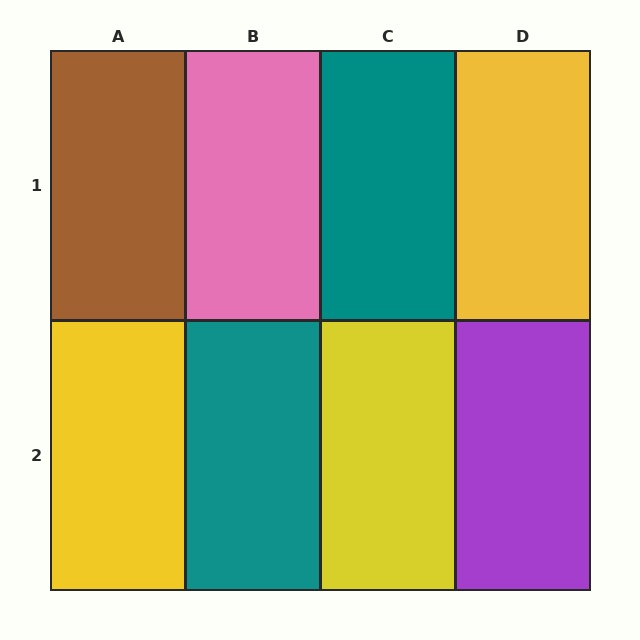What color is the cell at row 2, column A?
Yellow.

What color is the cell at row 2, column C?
Yellow.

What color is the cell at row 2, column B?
Teal.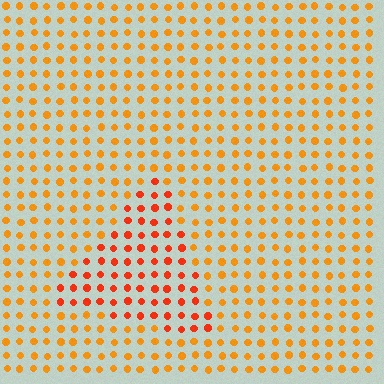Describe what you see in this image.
The image is filled with small orange elements in a uniform arrangement. A triangle-shaped region is visible where the elements are tinted to a slightly different hue, forming a subtle color boundary.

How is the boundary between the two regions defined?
The boundary is defined purely by a slight shift in hue (about 26 degrees). Spacing, size, and orientation are identical on both sides.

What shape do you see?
I see a triangle.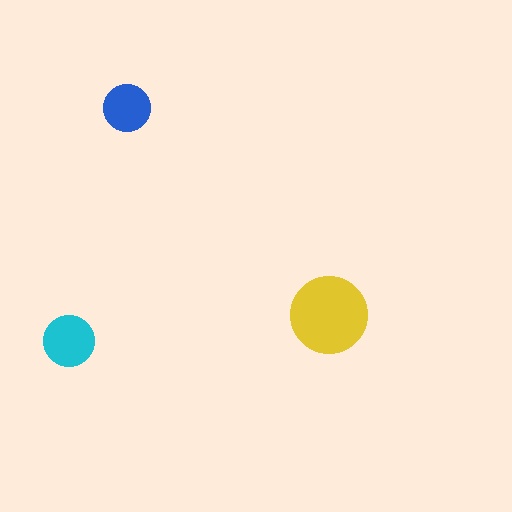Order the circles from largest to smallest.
the yellow one, the cyan one, the blue one.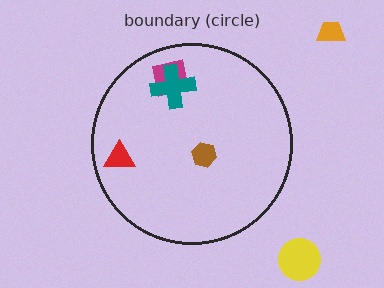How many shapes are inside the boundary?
4 inside, 2 outside.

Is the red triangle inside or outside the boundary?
Inside.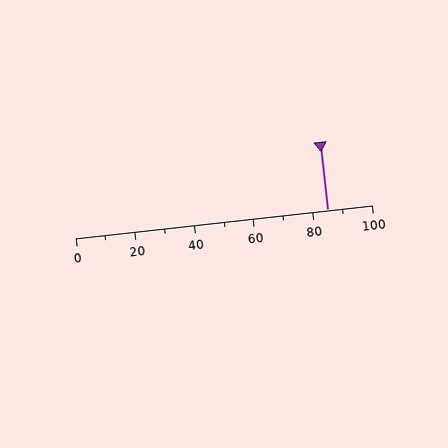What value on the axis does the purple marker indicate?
The marker indicates approximately 85.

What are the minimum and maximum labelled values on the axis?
The axis runs from 0 to 100.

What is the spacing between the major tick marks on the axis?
The major ticks are spaced 20 apart.